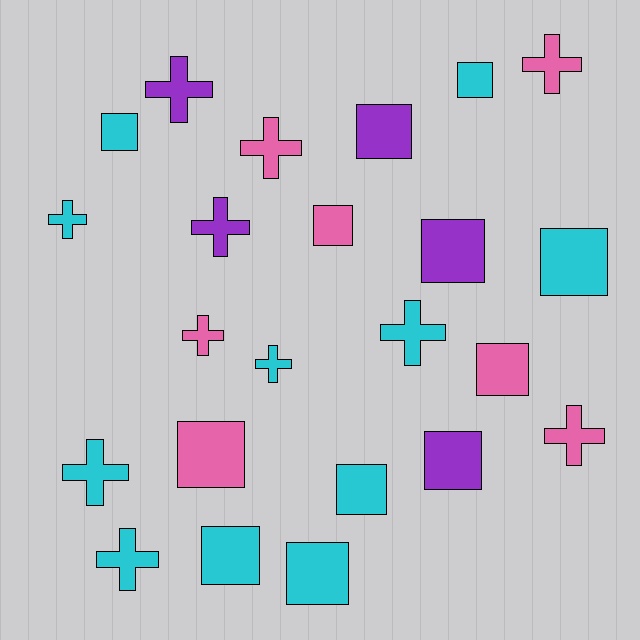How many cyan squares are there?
There are 6 cyan squares.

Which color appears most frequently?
Cyan, with 11 objects.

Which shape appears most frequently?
Square, with 12 objects.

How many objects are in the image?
There are 23 objects.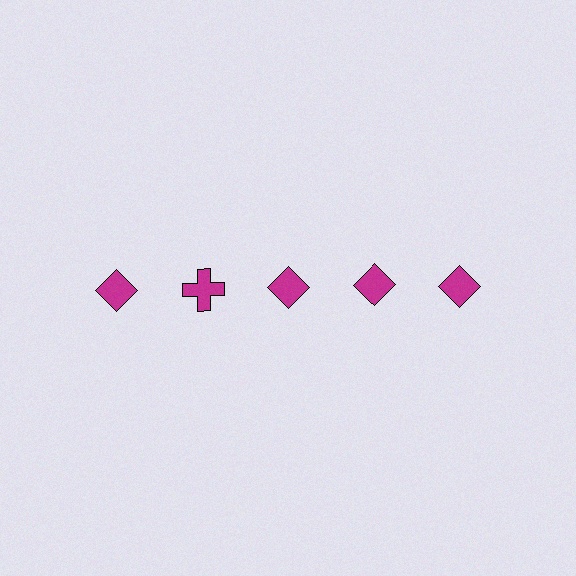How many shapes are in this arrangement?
There are 5 shapes arranged in a grid pattern.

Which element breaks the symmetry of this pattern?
The magenta cross in the top row, second from left column breaks the symmetry. All other shapes are magenta diamonds.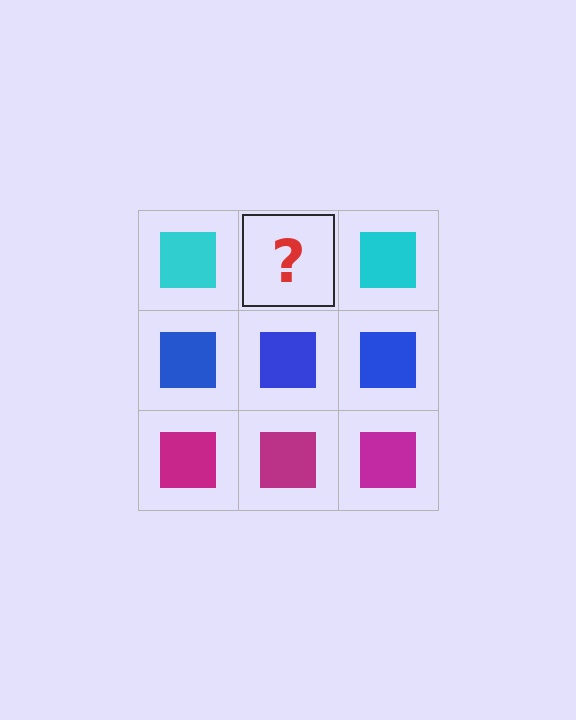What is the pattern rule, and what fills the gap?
The rule is that each row has a consistent color. The gap should be filled with a cyan square.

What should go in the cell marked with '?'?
The missing cell should contain a cyan square.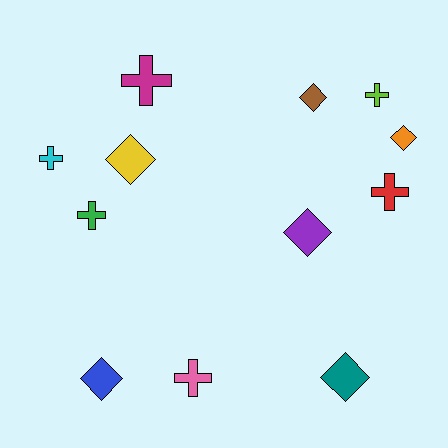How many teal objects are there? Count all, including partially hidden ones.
There is 1 teal object.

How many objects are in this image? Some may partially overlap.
There are 12 objects.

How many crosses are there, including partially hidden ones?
There are 6 crosses.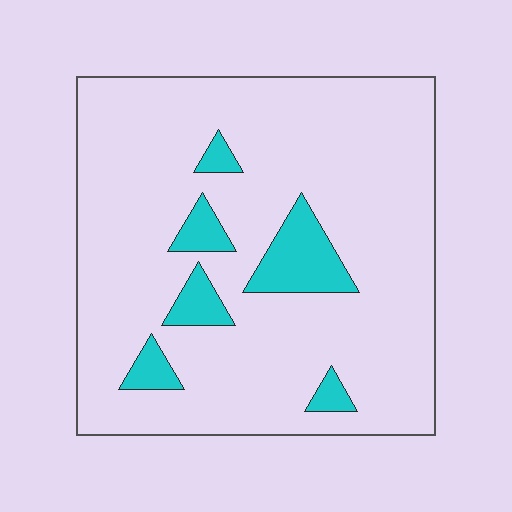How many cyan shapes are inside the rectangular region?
6.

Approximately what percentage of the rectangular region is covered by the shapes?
Approximately 10%.